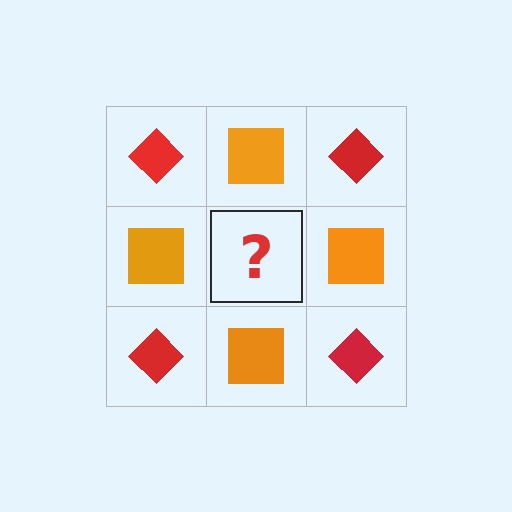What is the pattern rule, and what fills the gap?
The rule is that it alternates red diamond and orange square in a checkerboard pattern. The gap should be filled with a red diamond.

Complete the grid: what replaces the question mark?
The question mark should be replaced with a red diamond.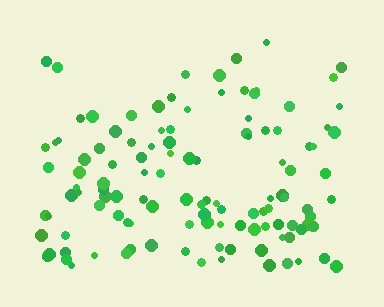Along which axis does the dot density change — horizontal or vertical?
Vertical.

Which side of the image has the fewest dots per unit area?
The top.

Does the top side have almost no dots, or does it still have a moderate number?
Still a moderate number, just noticeably fewer than the bottom.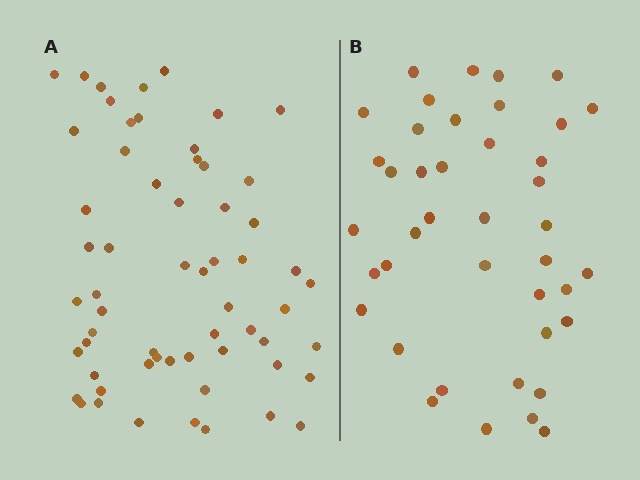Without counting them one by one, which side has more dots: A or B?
Region A (the left region) has more dots.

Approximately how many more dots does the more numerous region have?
Region A has approximately 20 more dots than region B.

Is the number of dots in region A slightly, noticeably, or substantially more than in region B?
Region A has substantially more. The ratio is roughly 1.5 to 1.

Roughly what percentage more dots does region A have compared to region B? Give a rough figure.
About 45% more.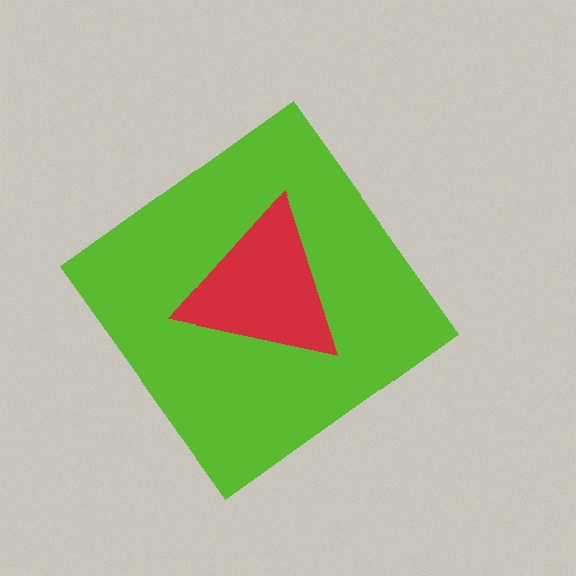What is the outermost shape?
The lime diamond.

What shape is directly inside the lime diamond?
The red triangle.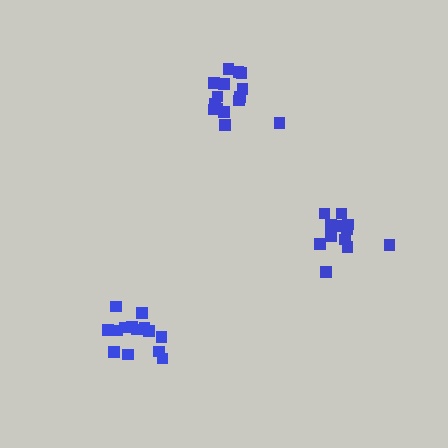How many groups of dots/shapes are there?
There are 3 groups.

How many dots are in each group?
Group 1: 12 dots, Group 2: 14 dots, Group 3: 15 dots (41 total).